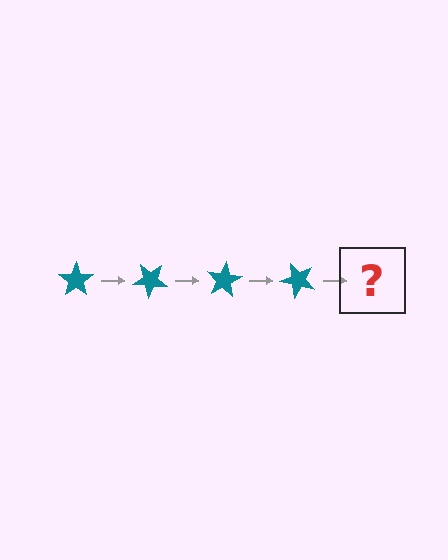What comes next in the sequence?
The next element should be a teal star rotated 160 degrees.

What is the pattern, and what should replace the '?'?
The pattern is that the star rotates 40 degrees each step. The '?' should be a teal star rotated 160 degrees.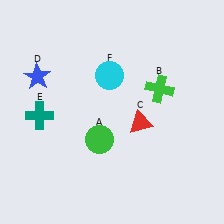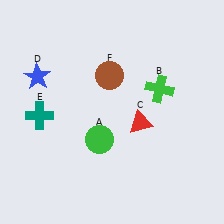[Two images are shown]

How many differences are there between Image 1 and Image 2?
There is 1 difference between the two images.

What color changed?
The circle (F) changed from cyan in Image 1 to brown in Image 2.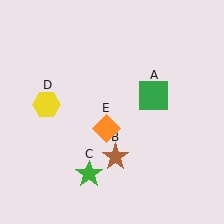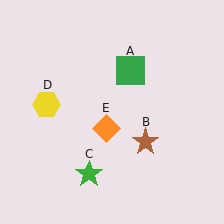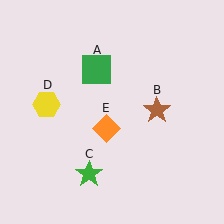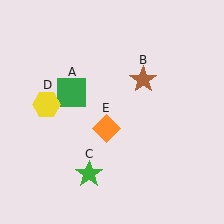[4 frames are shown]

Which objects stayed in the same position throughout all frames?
Green star (object C) and yellow hexagon (object D) and orange diamond (object E) remained stationary.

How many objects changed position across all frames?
2 objects changed position: green square (object A), brown star (object B).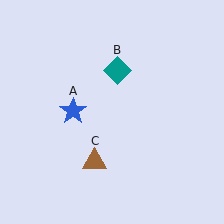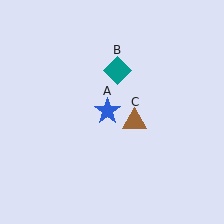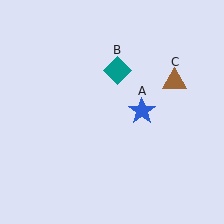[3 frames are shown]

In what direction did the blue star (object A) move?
The blue star (object A) moved right.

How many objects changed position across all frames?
2 objects changed position: blue star (object A), brown triangle (object C).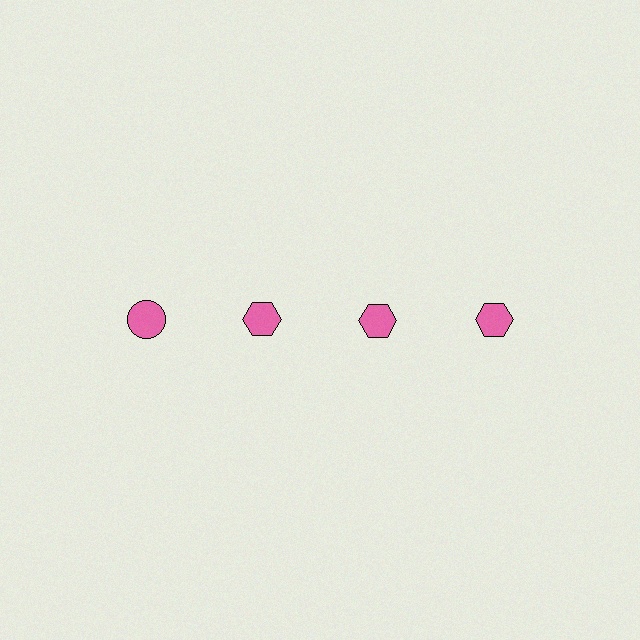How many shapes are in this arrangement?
There are 4 shapes arranged in a grid pattern.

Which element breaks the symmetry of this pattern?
The pink circle in the top row, leftmost column breaks the symmetry. All other shapes are pink hexagons.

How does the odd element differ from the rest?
It has a different shape: circle instead of hexagon.